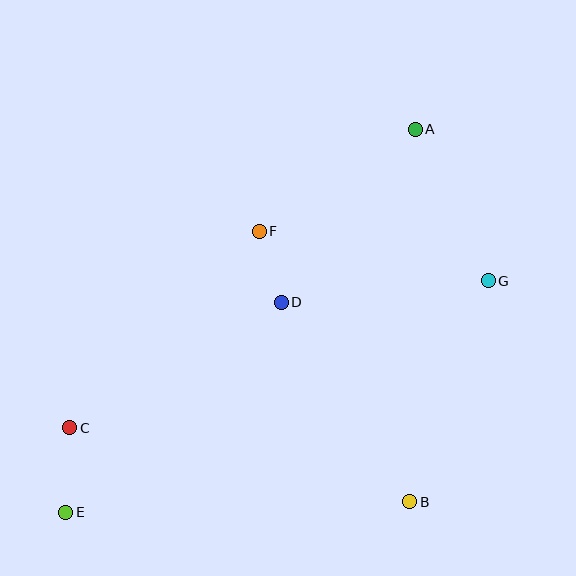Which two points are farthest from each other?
Points A and E are farthest from each other.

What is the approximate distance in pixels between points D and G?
The distance between D and G is approximately 208 pixels.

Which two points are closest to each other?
Points D and F are closest to each other.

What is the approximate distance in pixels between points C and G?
The distance between C and G is approximately 444 pixels.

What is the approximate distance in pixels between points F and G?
The distance between F and G is approximately 235 pixels.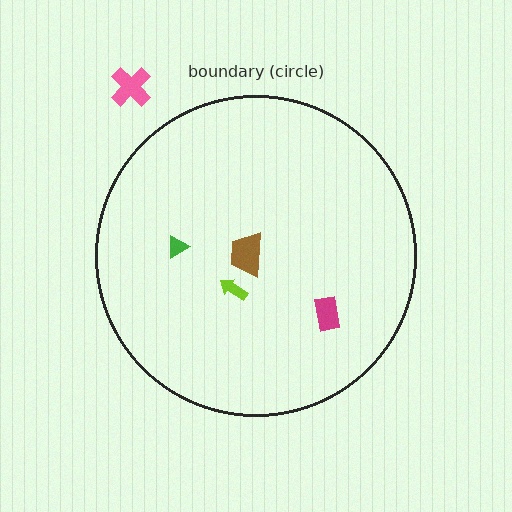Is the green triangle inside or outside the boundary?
Inside.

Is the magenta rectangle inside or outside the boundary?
Inside.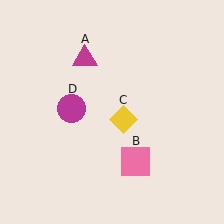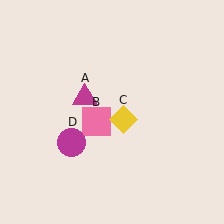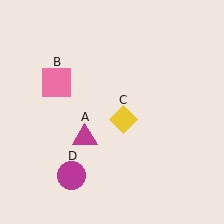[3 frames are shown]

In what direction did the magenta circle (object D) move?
The magenta circle (object D) moved down.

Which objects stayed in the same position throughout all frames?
Yellow diamond (object C) remained stationary.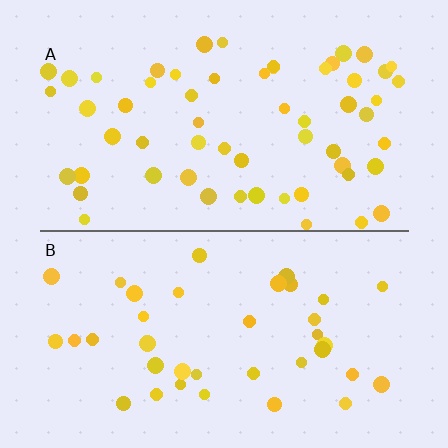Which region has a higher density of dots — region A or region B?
A (the top).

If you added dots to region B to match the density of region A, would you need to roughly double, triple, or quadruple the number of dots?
Approximately double.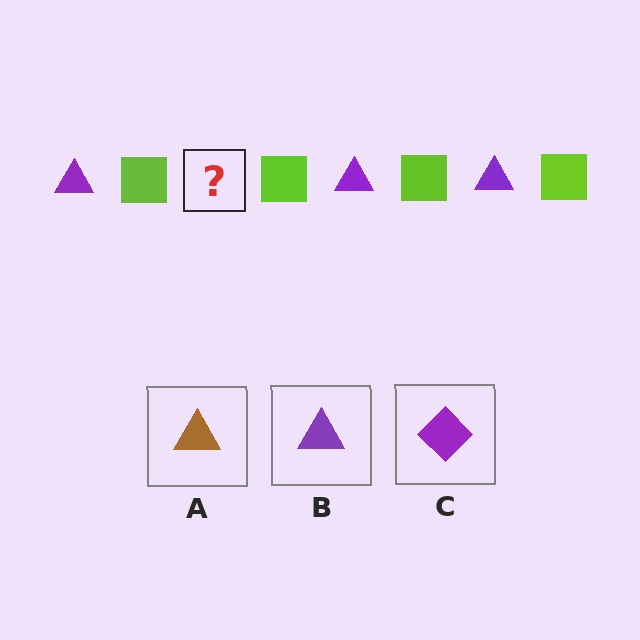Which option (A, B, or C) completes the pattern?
B.